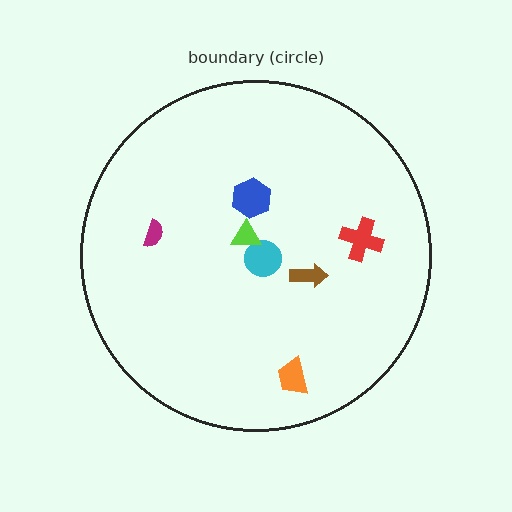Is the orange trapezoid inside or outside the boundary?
Inside.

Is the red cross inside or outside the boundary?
Inside.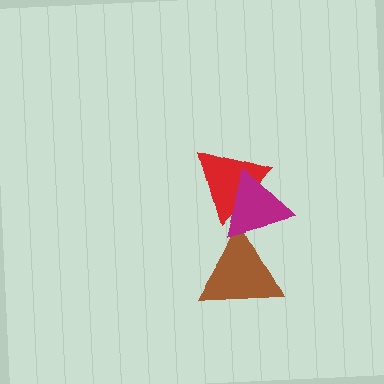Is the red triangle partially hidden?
Yes, it is partially covered by another shape.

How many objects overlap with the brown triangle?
1 object overlaps with the brown triangle.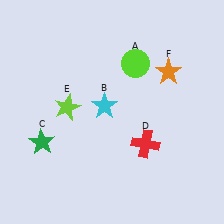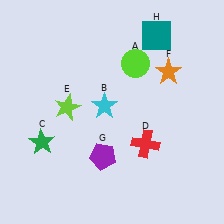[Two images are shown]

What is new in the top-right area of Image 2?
A teal square (H) was added in the top-right area of Image 2.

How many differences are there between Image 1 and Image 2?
There are 2 differences between the two images.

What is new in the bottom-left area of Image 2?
A purple pentagon (G) was added in the bottom-left area of Image 2.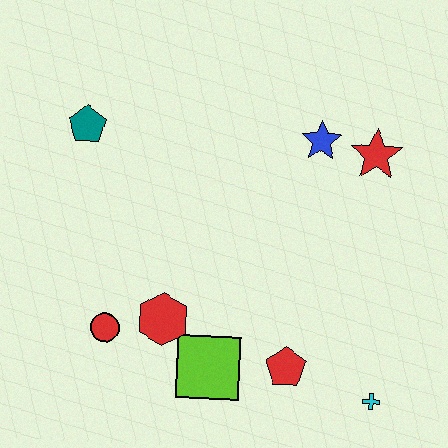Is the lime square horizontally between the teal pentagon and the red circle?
No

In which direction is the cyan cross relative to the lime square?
The cyan cross is to the right of the lime square.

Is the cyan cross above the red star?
No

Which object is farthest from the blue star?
The red circle is farthest from the blue star.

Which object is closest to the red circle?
The red hexagon is closest to the red circle.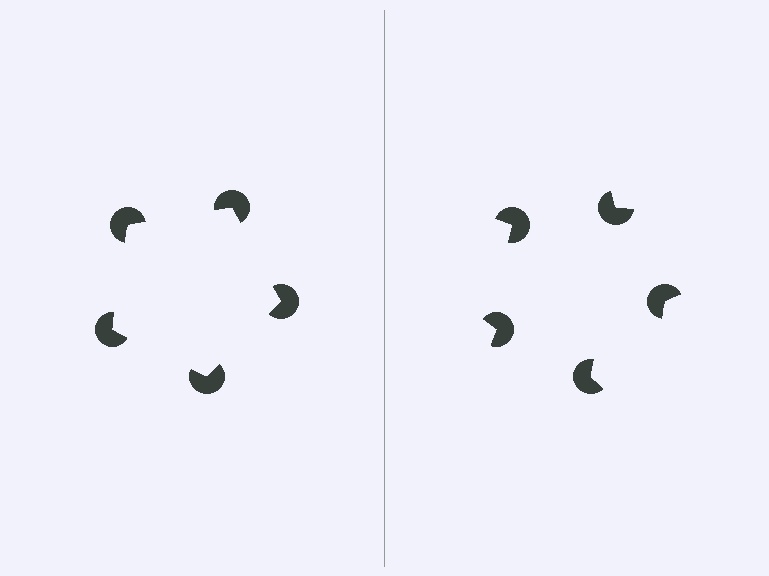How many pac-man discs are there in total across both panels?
10 — 5 on each side.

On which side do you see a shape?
An illusory pentagon appears on the left side. On the right side the wedge cuts are rotated, so no coherent shape forms.